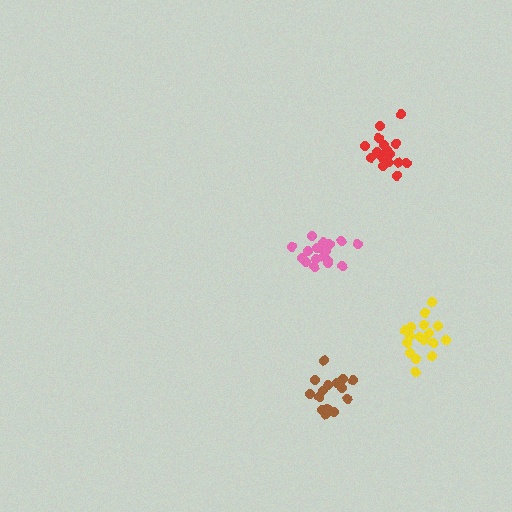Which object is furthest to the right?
The yellow cluster is rightmost.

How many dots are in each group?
Group 1: 21 dots, Group 2: 16 dots, Group 3: 21 dots, Group 4: 17 dots (75 total).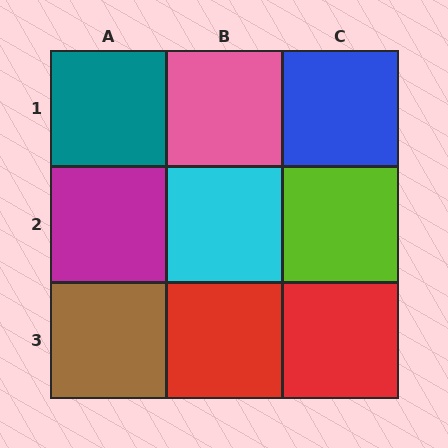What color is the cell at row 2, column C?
Lime.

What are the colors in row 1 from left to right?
Teal, pink, blue.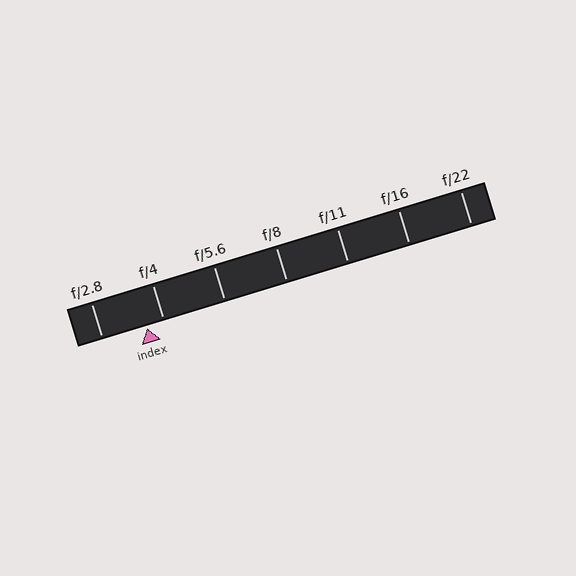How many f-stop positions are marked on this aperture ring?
There are 7 f-stop positions marked.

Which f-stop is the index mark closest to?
The index mark is closest to f/4.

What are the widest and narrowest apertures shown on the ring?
The widest aperture shown is f/2.8 and the narrowest is f/22.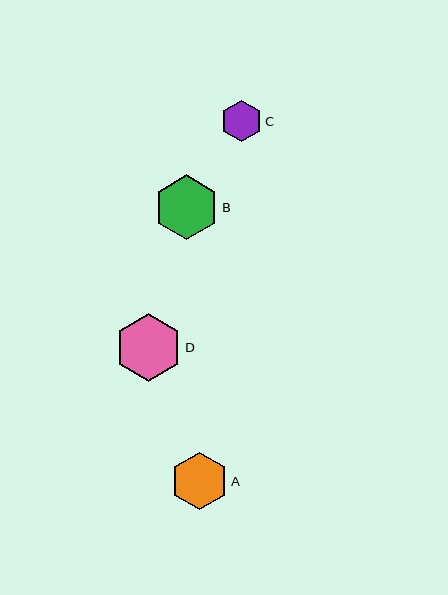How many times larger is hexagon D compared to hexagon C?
Hexagon D is approximately 1.6 times the size of hexagon C.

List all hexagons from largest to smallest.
From largest to smallest: D, B, A, C.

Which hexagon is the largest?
Hexagon D is the largest with a size of approximately 67 pixels.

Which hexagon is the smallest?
Hexagon C is the smallest with a size of approximately 42 pixels.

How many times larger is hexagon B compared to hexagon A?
Hexagon B is approximately 1.1 times the size of hexagon A.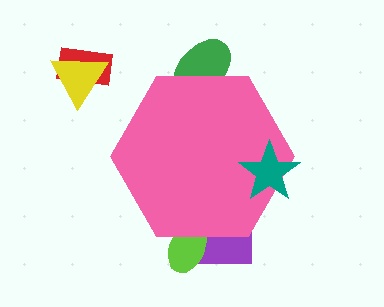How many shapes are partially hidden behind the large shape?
3 shapes are partially hidden.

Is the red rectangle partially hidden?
No, the red rectangle is fully visible.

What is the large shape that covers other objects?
A pink hexagon.